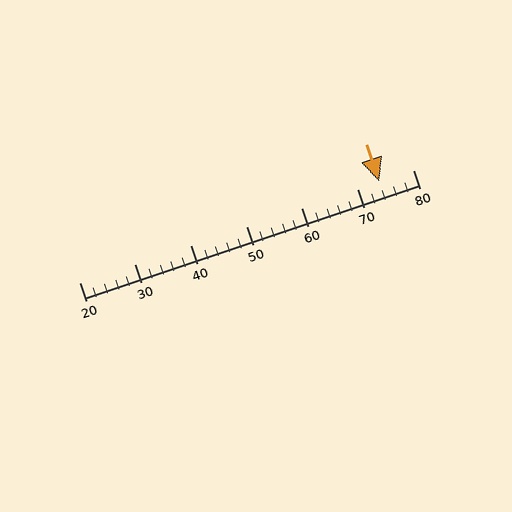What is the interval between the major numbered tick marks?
The major tick marks are spaced 10 units apart.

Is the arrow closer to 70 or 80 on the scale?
The arrow is closer to 70.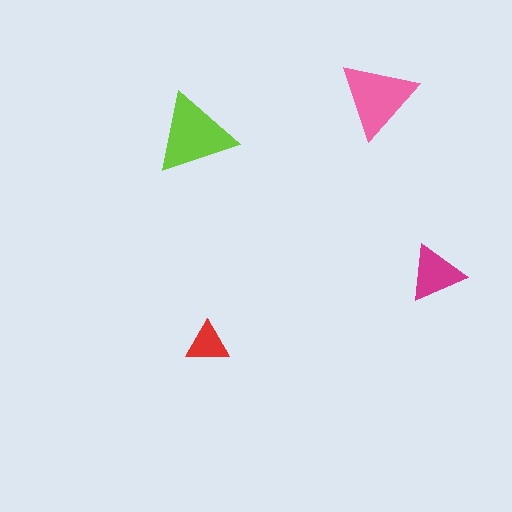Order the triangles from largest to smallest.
the lime one, the pink one, the magenta one, the red one.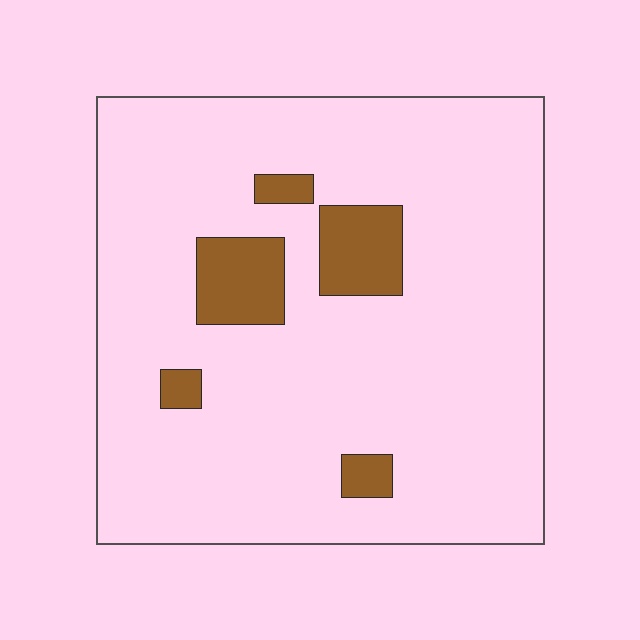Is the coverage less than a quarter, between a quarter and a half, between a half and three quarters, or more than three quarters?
Less than a quarter.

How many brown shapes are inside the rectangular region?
5.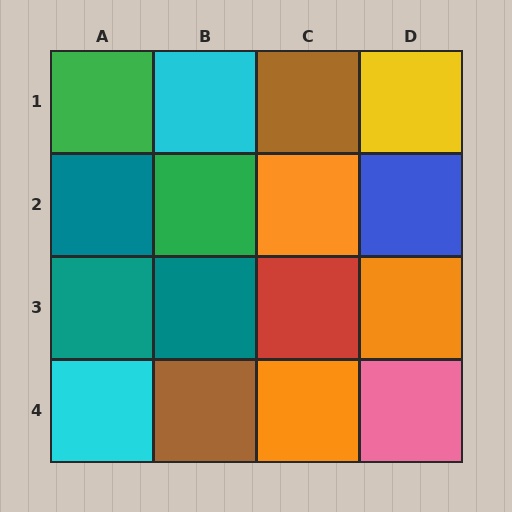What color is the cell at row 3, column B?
Teal.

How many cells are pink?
1 cell is pink.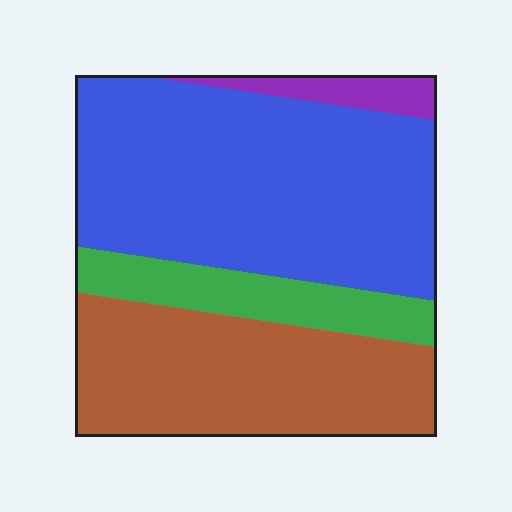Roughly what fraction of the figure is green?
Green covers 13% of the figure.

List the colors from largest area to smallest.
From largest to smallest: blue, brown, green, purple.